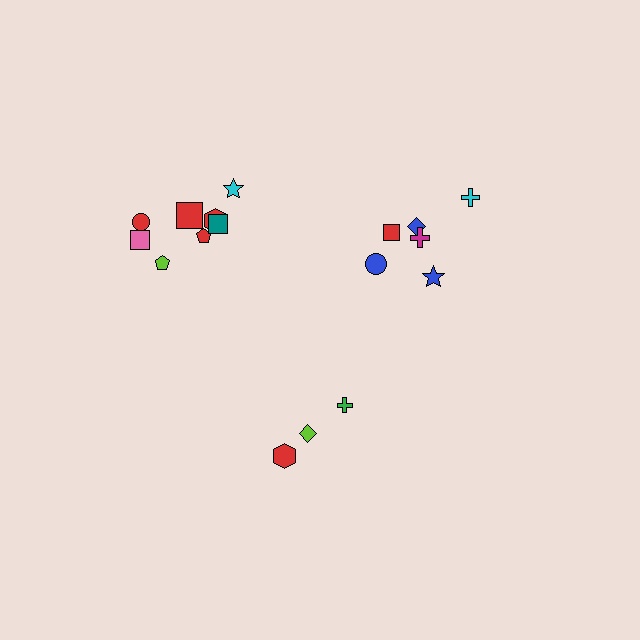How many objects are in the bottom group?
There are 3 objects.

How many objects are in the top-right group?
There are 6 objects.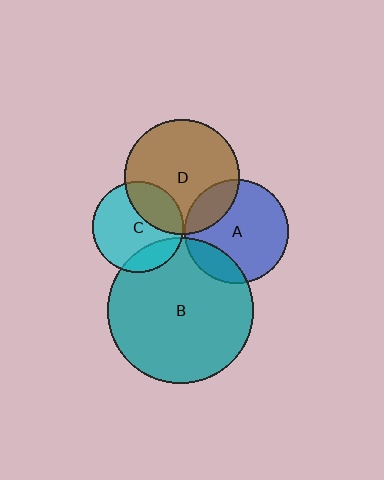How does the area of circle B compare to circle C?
Approximately 2.6 times.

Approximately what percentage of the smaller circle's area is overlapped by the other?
Approximately 20%.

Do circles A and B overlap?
Yes.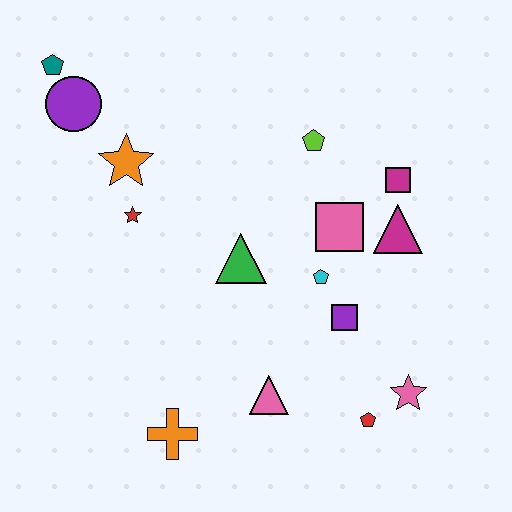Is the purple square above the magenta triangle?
No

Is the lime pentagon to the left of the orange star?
No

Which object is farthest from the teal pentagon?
The pink star is farthest from the teal pentagon.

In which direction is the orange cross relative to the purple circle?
The orange cross is below the purple circle.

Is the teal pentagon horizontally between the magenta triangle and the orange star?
No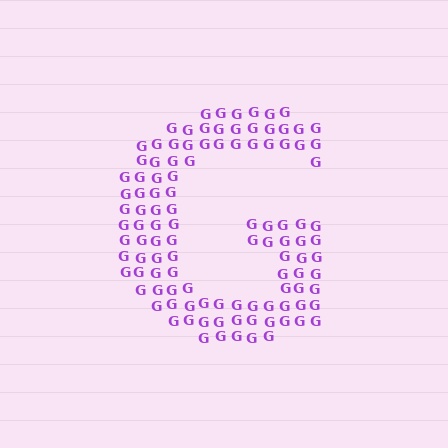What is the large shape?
The large shape is the letter G.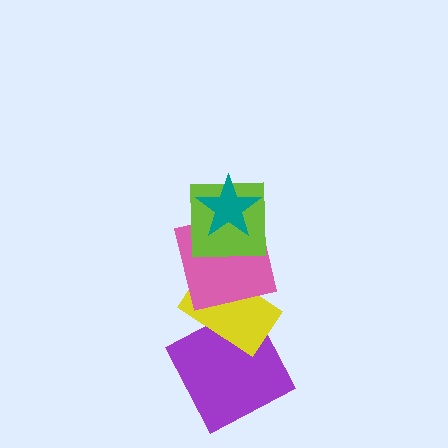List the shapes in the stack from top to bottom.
From top to bottom: the teal star, the lime square, the pink square, the yellow rectangle, the purple square.